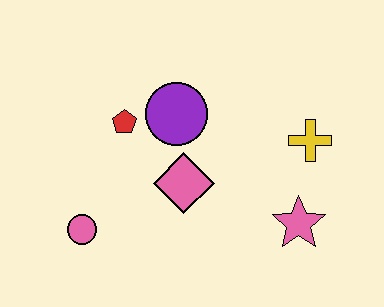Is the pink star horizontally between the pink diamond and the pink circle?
No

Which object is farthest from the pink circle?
The yellow cross is farthest from the pink circle.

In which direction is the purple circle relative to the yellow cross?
The purple circle is to the left of the yellow cross.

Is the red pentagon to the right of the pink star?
No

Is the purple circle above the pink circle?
Yes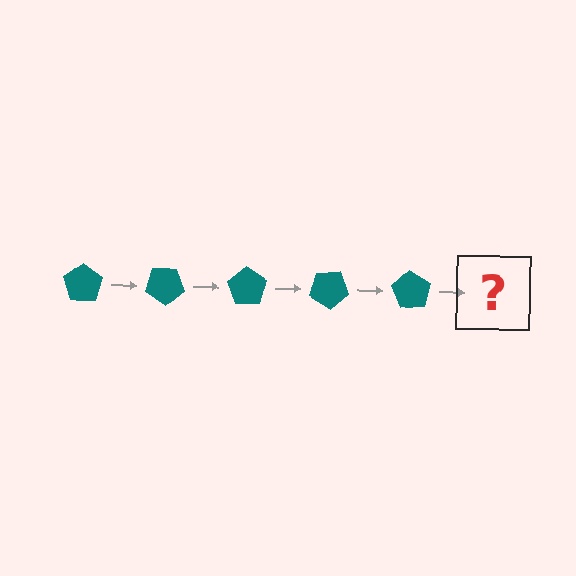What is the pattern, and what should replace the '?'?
The pattern is that the pentagon rotates 35 degrees each step. The '?' should be a teal pentagon rotated 175 degrees.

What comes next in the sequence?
The next element should be a teal pentagon rotated 175 degrees.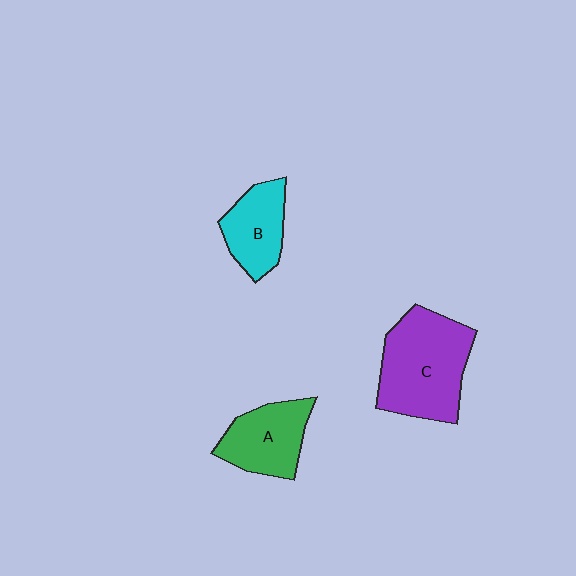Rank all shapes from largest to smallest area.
From largest to smallest: C (purple), A (green), B (cyan).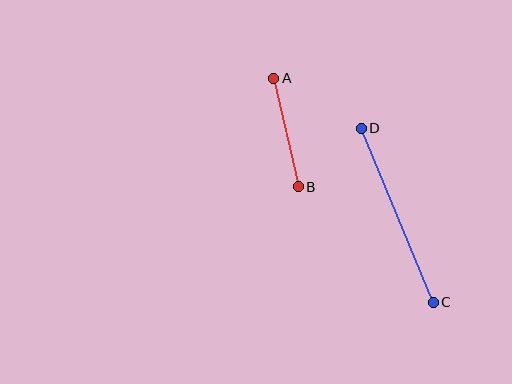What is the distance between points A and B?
The distance is approximately 111 pixels.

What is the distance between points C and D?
The distance is approximately 188 pixels.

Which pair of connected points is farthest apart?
Points C and D are farthest apart.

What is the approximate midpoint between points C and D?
The midpoint is at approximately (397, 215) pixels.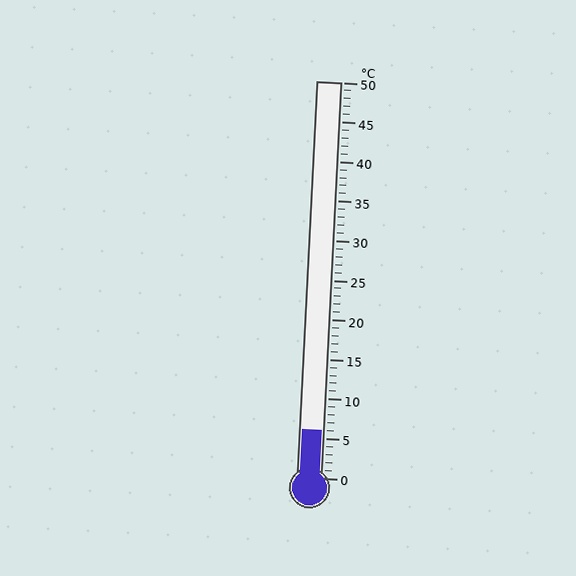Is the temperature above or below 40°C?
The temperature is below 40°C.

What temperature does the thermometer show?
The thermometer shows approximately 6°C.